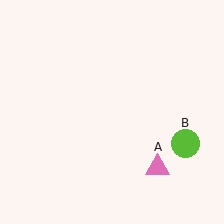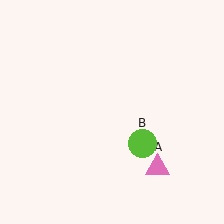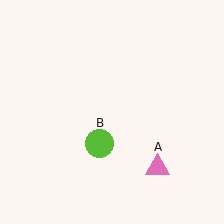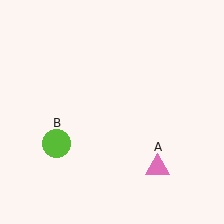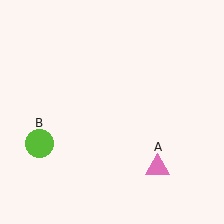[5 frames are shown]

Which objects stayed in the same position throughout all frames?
Pink triangle (object A) remained stationary.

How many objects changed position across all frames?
1 object changed position: lime circle (object B).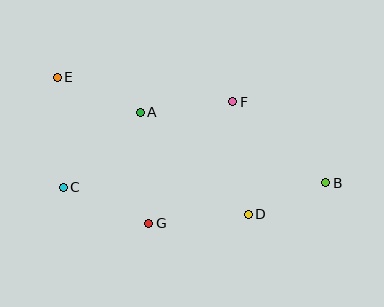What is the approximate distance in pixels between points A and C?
The distance between A and C is approximately 108 pixels.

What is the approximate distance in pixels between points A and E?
The distance between A and E is approximately 90 pixels.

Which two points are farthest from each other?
Points B and E are farthest from each other.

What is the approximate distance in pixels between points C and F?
The distance between C and F is approximately 190 pixels.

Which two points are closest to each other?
Points B and D are closest to each other.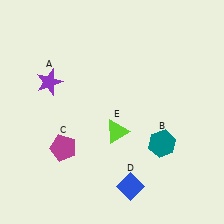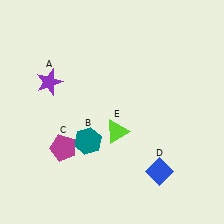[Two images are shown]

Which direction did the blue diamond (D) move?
The blue diamond (D) moved right.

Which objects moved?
The objects that moved are: the teal hexagon (B), the blue diamond (D).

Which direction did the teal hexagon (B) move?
The teal hexagon (B) moved left.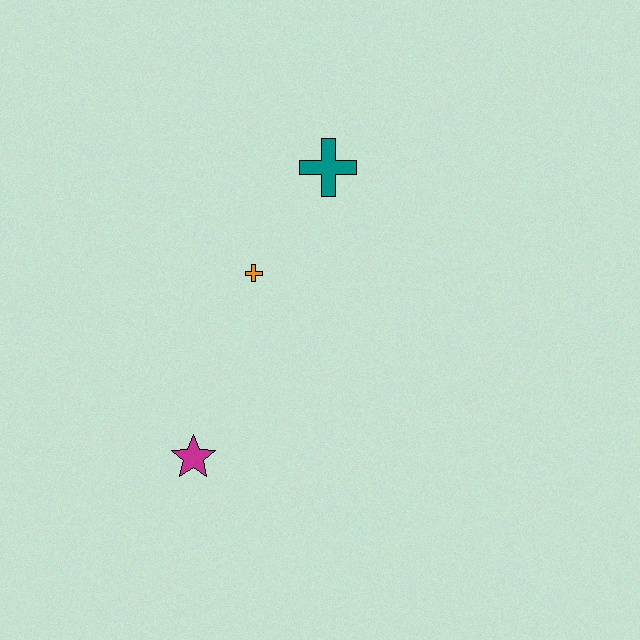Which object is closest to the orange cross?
The teal cross is closest to the orange cross.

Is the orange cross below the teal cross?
Yes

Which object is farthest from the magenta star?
The teal cross is farthest from the magenta star.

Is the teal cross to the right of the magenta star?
Yes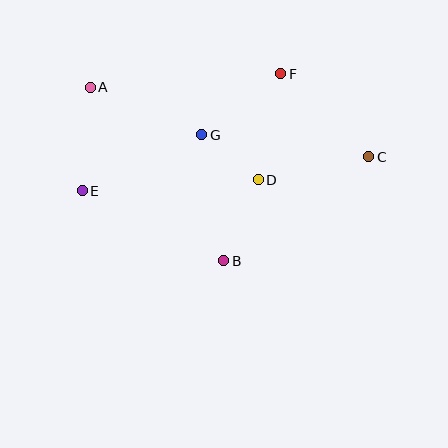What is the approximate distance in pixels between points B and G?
The distance between B and G is approximately 128 pixels.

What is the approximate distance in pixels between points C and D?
The distance between C and D is approximately 113 pixels.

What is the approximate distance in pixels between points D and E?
The distance between D and E is approximately 176 pixels.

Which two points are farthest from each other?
Points C and E are farthest from each other.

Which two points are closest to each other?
Points D and G are closest to each other.